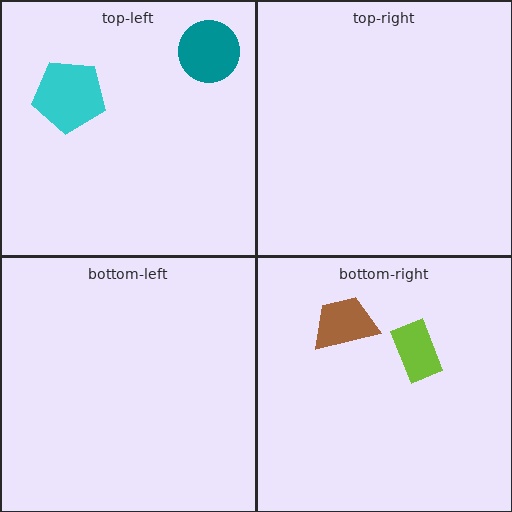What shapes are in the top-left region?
The teal circle, the cyan pentagon.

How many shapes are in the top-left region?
2.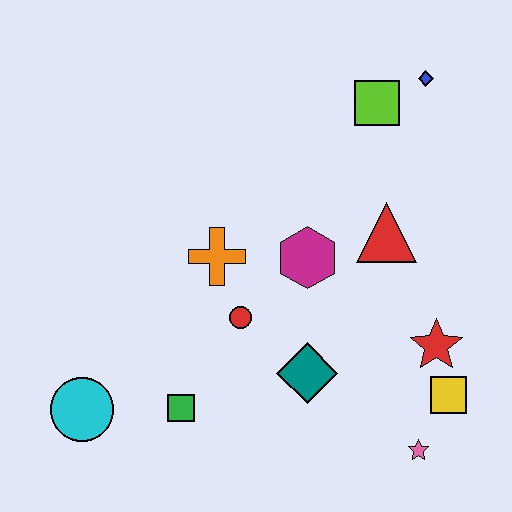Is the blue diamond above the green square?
Yes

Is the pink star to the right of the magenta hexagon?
Yes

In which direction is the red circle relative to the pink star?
The red circle is to the left of the pink star.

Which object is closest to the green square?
The cyan circle is closest to the green square.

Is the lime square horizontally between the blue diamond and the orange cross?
Yes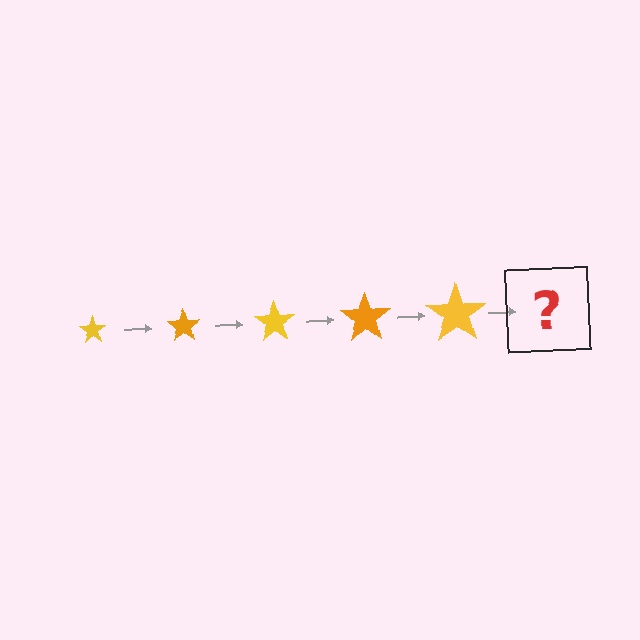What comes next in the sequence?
The next element should be an orange star, larger than the previous one.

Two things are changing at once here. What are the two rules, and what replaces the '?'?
The two rules are that the star grows larger each step and the color cycles through yellow and orange. The '?' should be an orange star, larger than the previous one.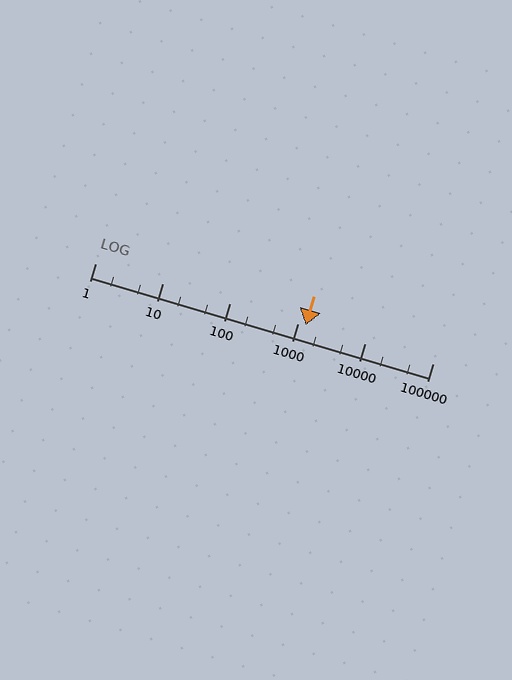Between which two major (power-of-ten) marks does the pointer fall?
The pointer is between 1000 and 10000.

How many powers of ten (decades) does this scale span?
The scale spans 5 decades, from 1 to 100000.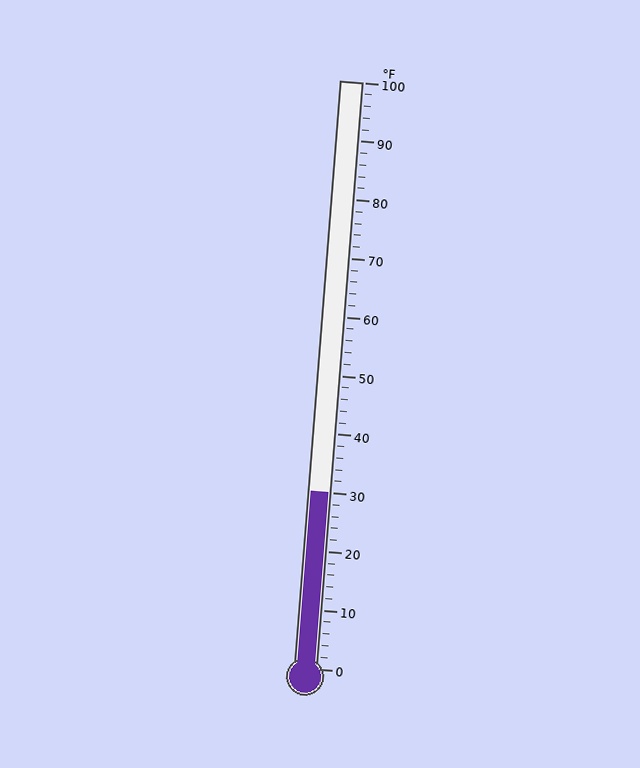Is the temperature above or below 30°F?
The temperature is at 30°F.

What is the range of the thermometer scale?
The thermometer scale ranges from 0°F to 100°F.